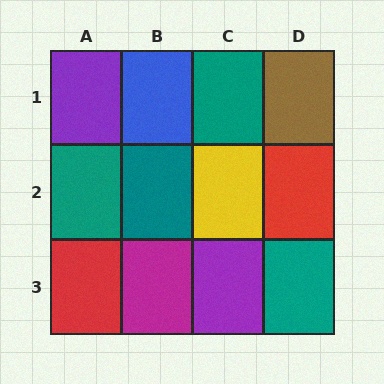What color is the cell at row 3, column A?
Red.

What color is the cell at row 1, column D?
Brown.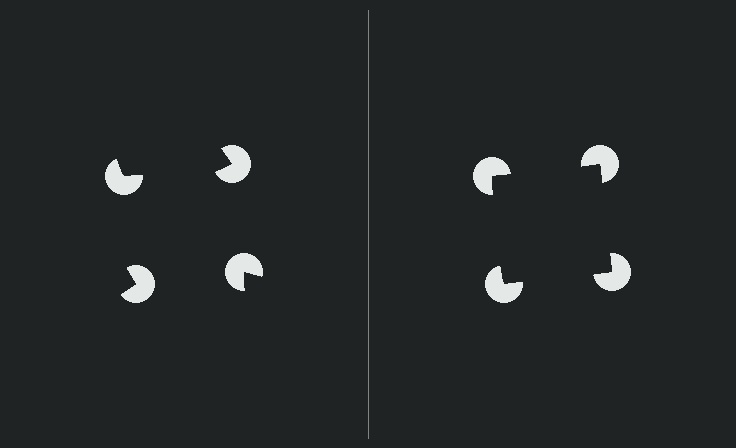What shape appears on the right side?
An illusory square.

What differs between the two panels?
The pac-man discs are positioned identically on both sides; only the wedge orientations differ. On the right they align to a square; on the left they are misaligned.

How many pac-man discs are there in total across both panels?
8 — 4 on each side.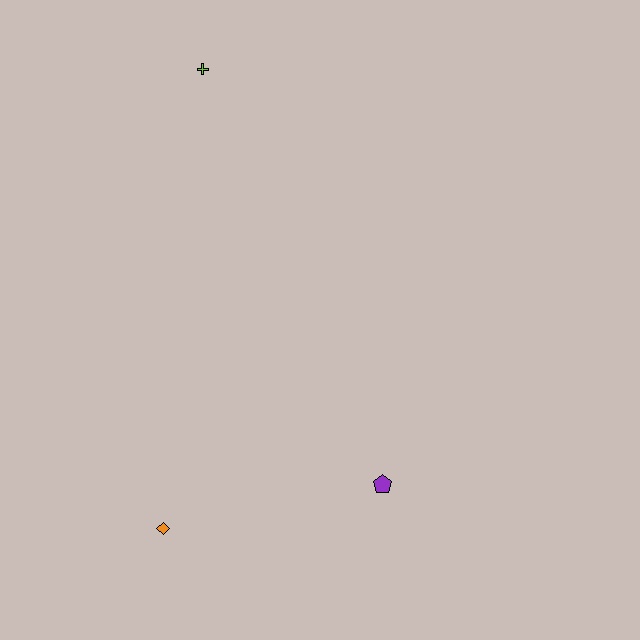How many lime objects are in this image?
There is 1 lime object.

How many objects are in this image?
There are 3 objects.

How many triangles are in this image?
There are no triangles.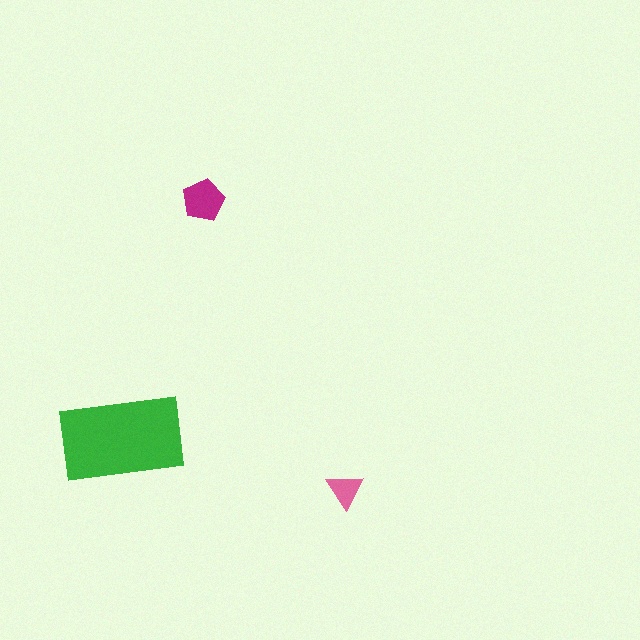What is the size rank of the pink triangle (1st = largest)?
3rd.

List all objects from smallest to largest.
The pink triangle, the magenta pentagon, the green rectangle.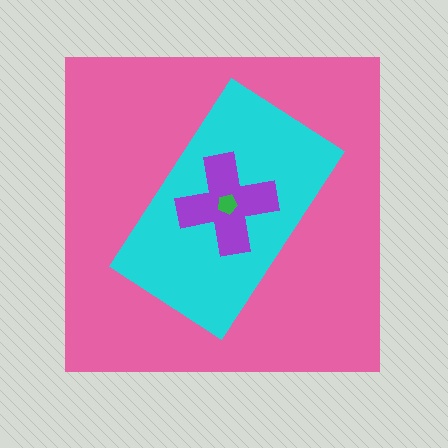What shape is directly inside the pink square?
The cyan rectangle.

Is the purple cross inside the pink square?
Yes.